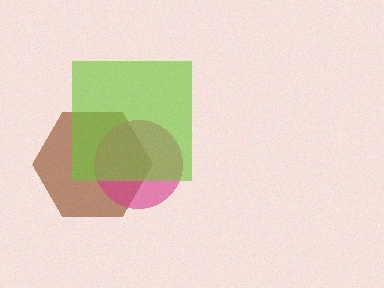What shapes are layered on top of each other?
The layered shapes are: a brown hexagon, a magenta circle, a lime square.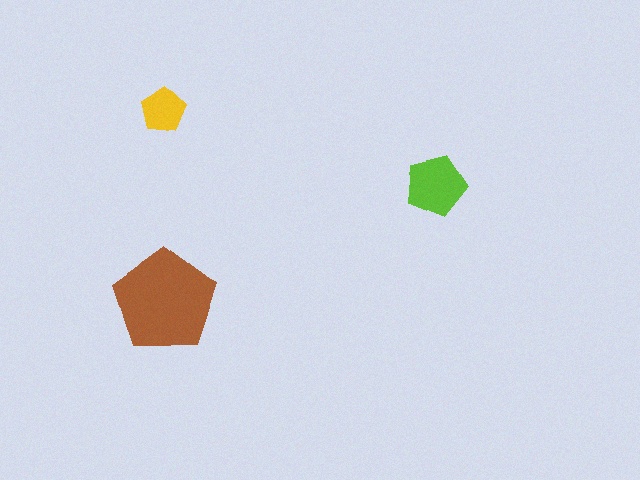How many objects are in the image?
There are 3 objects in the image.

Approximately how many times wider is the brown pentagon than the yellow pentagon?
About 2.5 times wider.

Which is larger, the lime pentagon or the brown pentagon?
The brown one.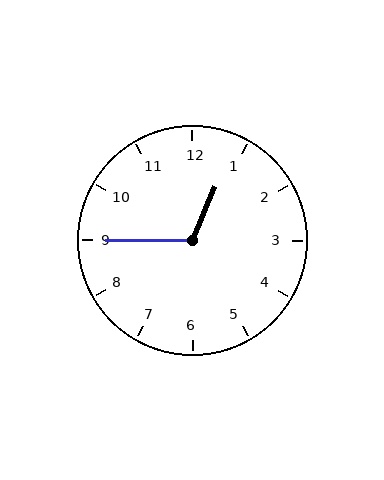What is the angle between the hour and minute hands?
Approximately 112 degrees.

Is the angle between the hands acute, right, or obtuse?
It is obtuse.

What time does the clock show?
12:45.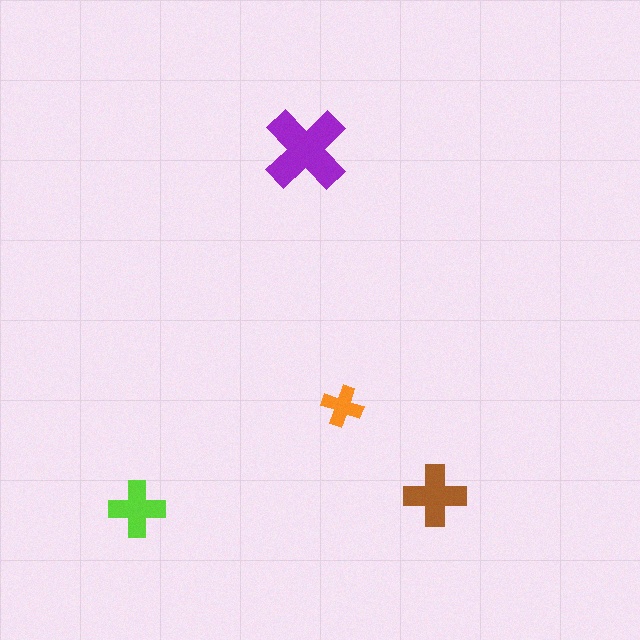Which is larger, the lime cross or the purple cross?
The purple one.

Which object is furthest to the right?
The brown cross is rightmost.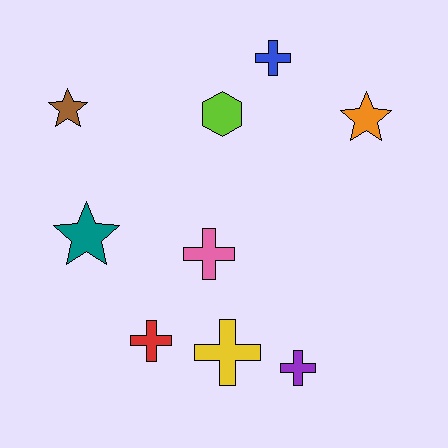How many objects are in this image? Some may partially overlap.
There are 9 objects.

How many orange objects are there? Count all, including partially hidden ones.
There is 1 orange object.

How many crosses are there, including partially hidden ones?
There are 5 crosses.